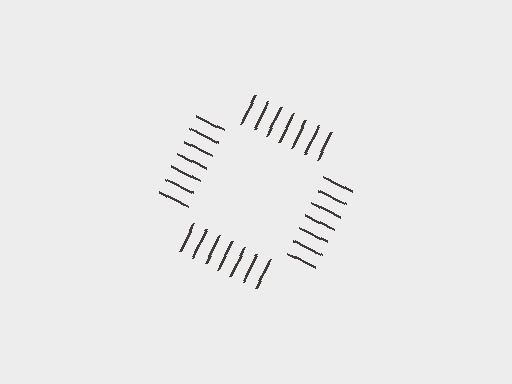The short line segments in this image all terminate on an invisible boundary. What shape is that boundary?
An illusory square — the line segments terminate on its edges but no continuous stroke is drawn.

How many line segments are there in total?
28 — 7 along each of the 4 edges.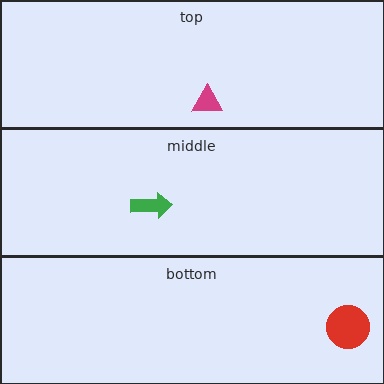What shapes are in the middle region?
The green arrow.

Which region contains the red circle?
The bottom region.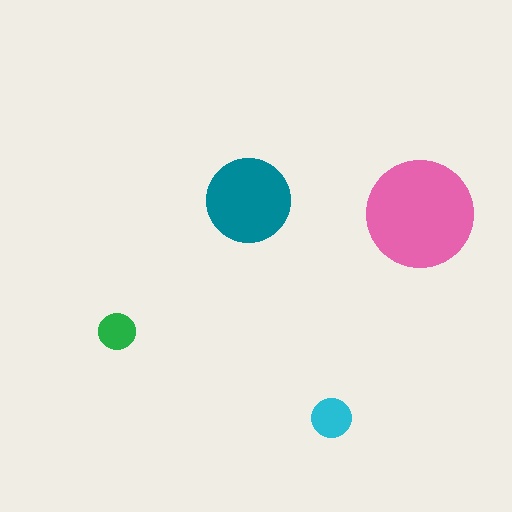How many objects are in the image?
There are 4 objects in the image.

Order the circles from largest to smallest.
the pink one, the teal one, the cyan one, the green one.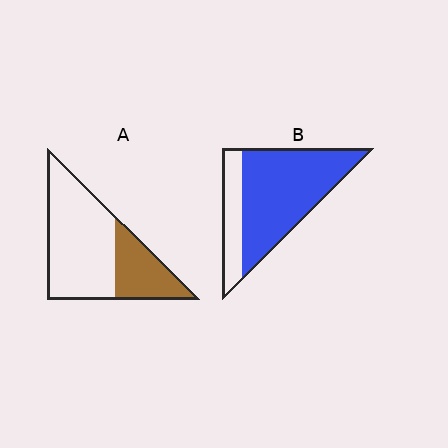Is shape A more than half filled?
No.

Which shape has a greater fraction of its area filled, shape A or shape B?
Shape B.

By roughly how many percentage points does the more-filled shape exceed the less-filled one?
By roughly 45 percentage points (B over A).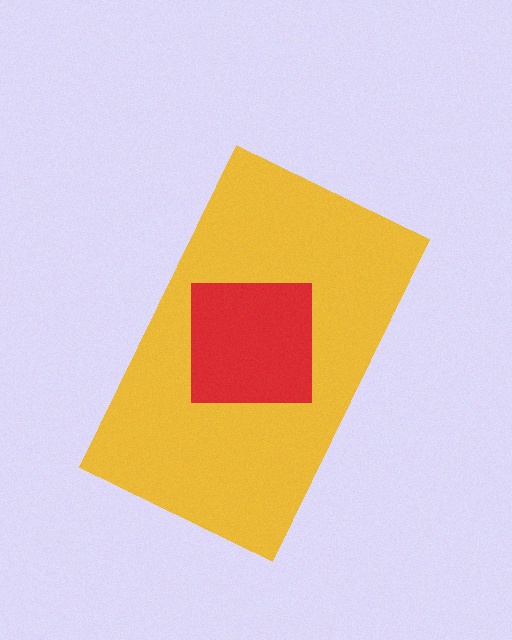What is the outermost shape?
The yellow rectangle.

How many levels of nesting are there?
2.